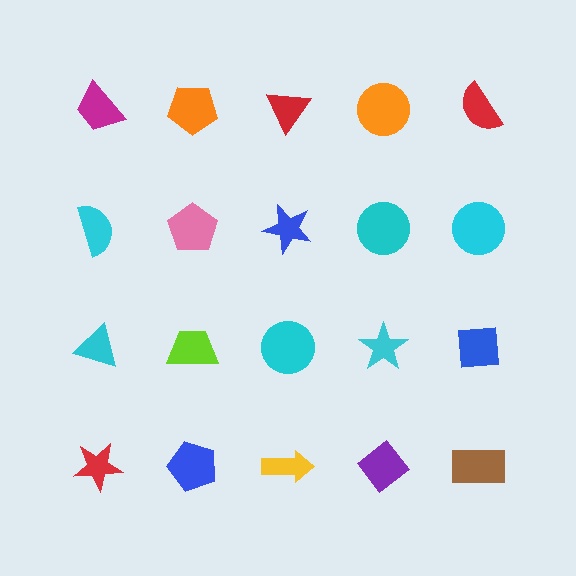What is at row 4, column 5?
A brown rectangle.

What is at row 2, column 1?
A cyan semicircle.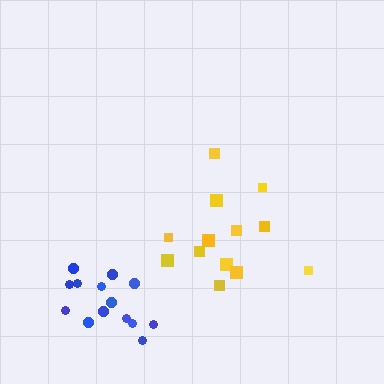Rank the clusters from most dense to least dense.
blue, yellow.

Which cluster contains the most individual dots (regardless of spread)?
Blue (14).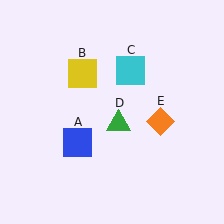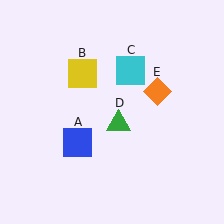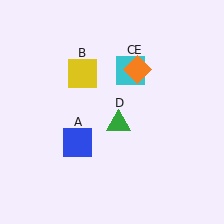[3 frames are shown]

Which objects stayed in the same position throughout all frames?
Blue square (object A) and yellow square (object B) and cyan square (object C) and green triangle (object D) remained stationary.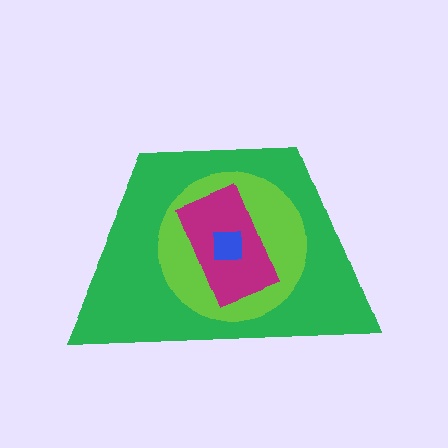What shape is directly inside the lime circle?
The magenta rectangle.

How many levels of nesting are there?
4.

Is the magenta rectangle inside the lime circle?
Yes.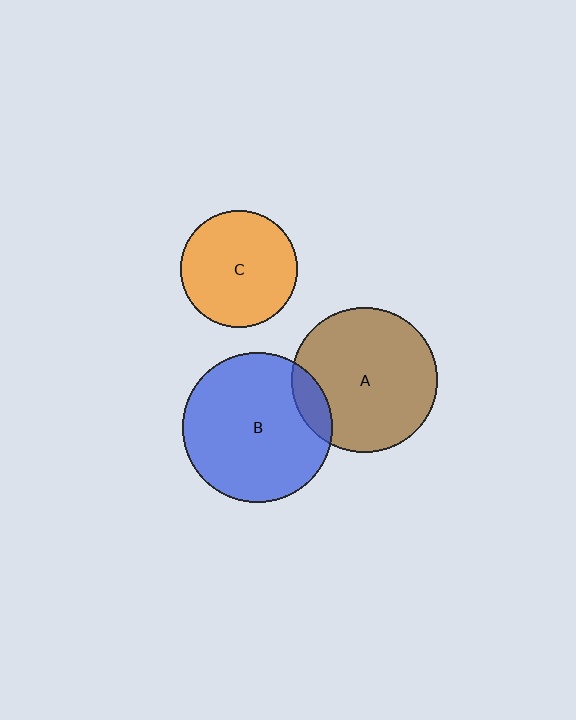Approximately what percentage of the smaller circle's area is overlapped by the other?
Approximately 10%.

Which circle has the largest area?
Circle B (blue).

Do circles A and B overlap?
Yes.